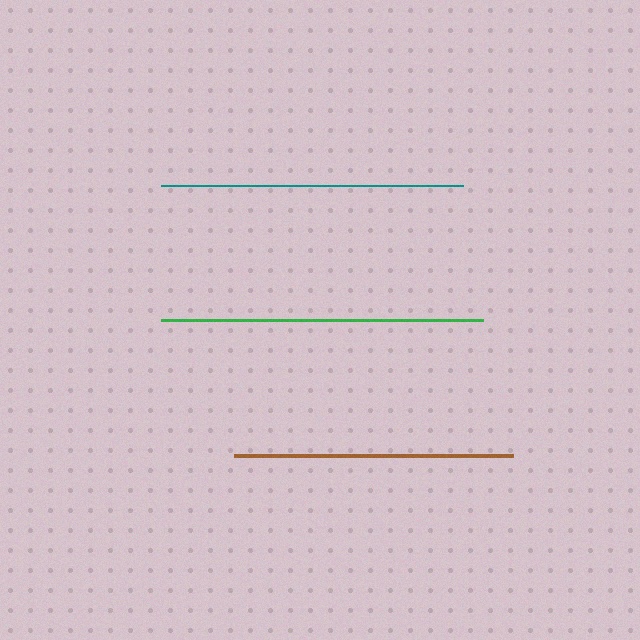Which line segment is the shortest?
The brown line is the shortest at approximately 278 pixels.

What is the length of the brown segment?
The brown segment is approximately 278 pixels long.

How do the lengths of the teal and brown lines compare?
The teal and brown lines are approximately the same length.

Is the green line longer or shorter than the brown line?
The green line is longer than the brown line.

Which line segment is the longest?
The green line is the longest at approximately 321 pixels.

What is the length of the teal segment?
The teal segment is approximately 302 pixels long.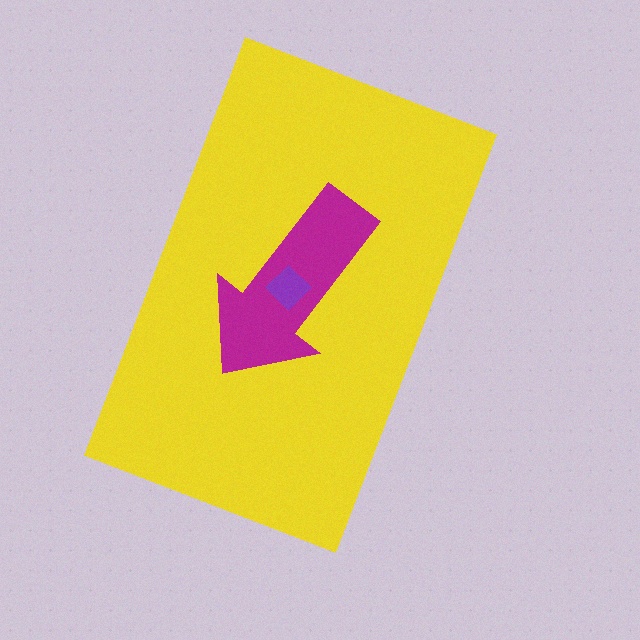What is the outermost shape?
The yellow rectangle.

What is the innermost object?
The purple diamond.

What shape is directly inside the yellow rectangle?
The magenta arrow.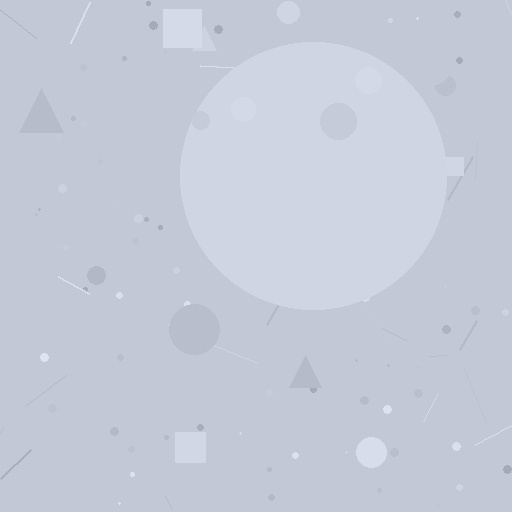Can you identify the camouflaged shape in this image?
The camouflaged shape is a circle.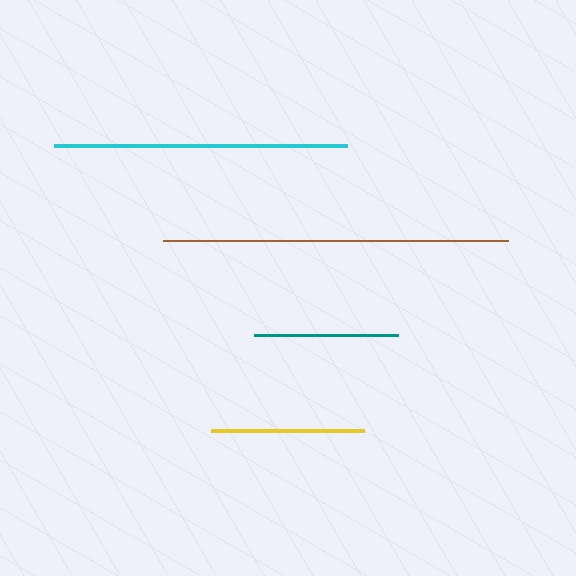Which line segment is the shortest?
The teal line is the shortest at approximately 144 pixels.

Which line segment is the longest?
The brown line is the longest at approximately 345 pixels.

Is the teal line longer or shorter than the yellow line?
The yellow line is longer than the teal line.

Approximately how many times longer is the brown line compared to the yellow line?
The brown line is approximately 2.3 times the length of the yellow line.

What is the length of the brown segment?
The brown segment is approximately 345 pixels long.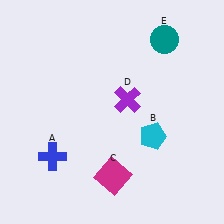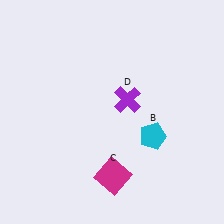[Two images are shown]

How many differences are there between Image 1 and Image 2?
There are 2 differences between the two images.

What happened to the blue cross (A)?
The blue cross (A) was removed in Image 2. It was in the bottom-left area of Image 1.